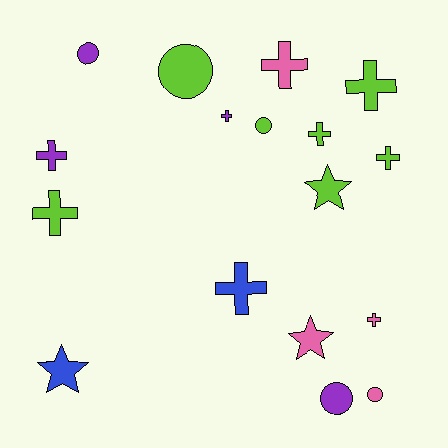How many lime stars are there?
There is 1 lime star.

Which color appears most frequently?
Lime, with 7 objects.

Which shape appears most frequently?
Cross, with 9 objects.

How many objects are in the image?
There are 17 objects.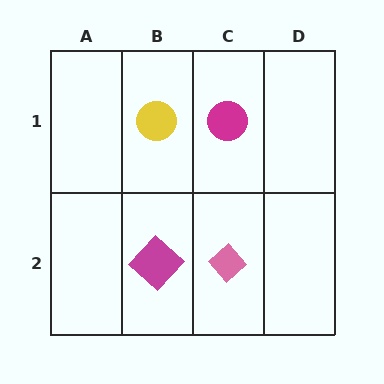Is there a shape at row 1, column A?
No, that cell is empty.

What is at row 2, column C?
A pink diamond.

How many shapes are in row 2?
2 shapes.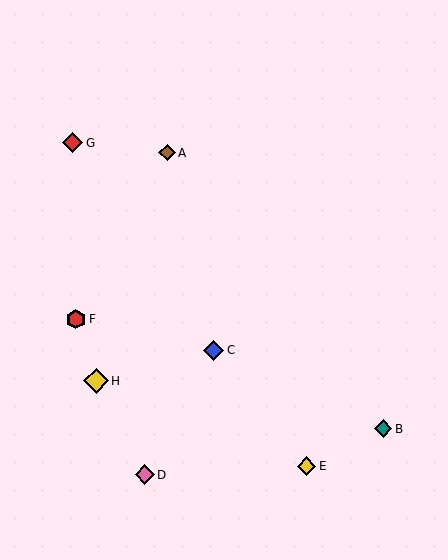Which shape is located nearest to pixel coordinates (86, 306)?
The red hexagon (labeled F) at (76, 319) is nearest to that location.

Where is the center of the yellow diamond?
The center of the yellow diamond is at (96, 381).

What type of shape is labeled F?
Shape F is a red hexagon.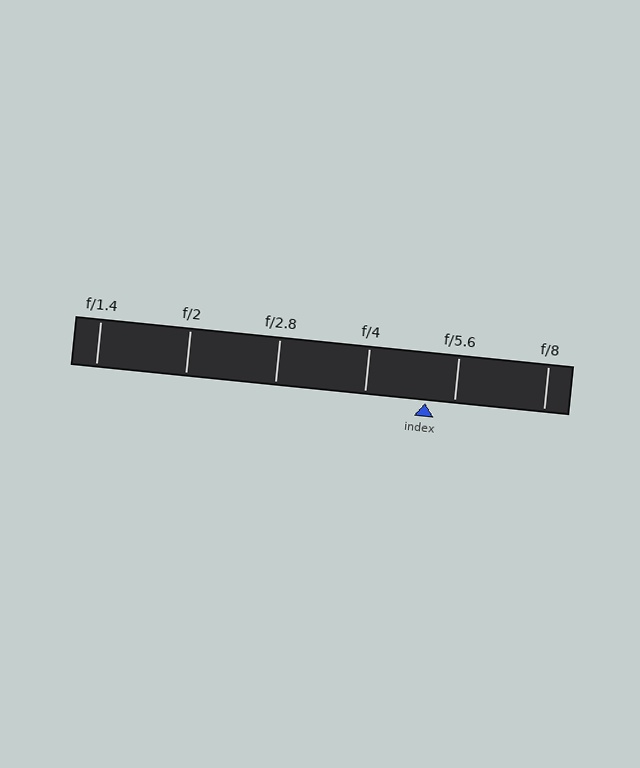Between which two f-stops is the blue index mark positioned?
The index mark is between f/4 and f/5.6.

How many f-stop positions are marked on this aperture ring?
There are 6 f-stop positions marked.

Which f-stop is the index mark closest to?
The index mark is closest to f/5.6.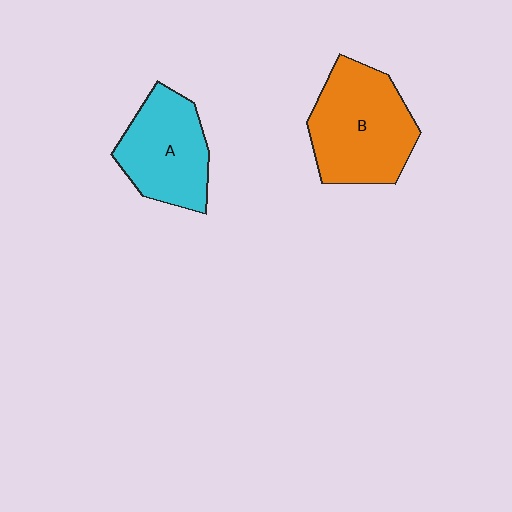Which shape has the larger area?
Shape B (orange).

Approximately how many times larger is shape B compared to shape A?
Approximately 1.2 times.